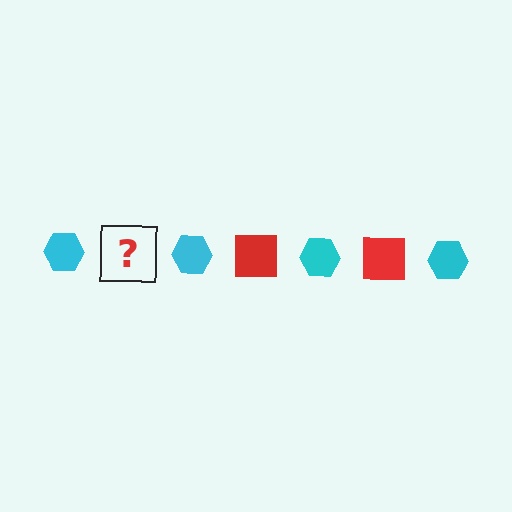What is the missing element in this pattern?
The missing element is a red square.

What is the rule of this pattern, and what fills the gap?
The rule is that the pattern alternates between cyan hexagon and red square. The gap should be filled with a red square.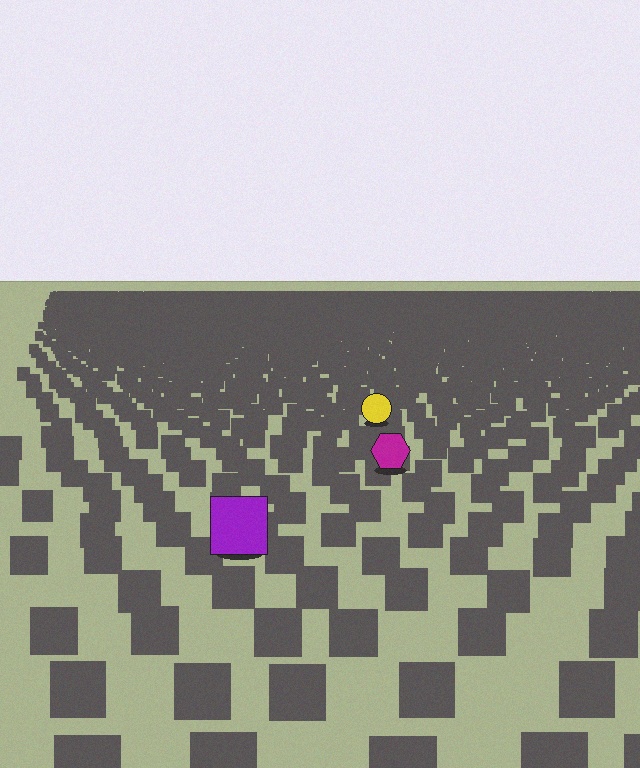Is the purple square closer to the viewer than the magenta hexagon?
Yes. The purple square is closer — you can tell from the texture gradient: the ground texture is coarser near it.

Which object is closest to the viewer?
The purple square is closest. The texture marks near it are larger and more spread out.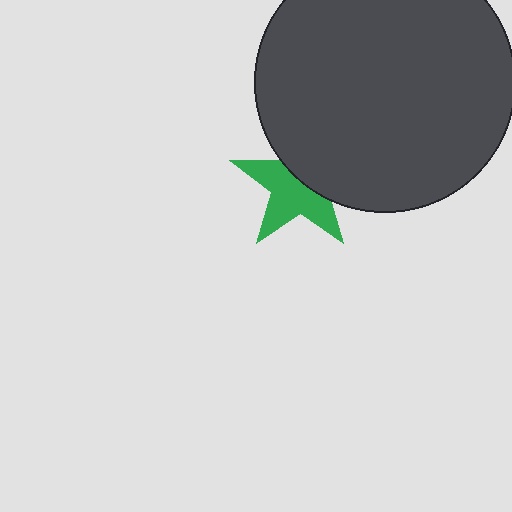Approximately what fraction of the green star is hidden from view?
Roughly 42% of the green star is hidden behind the dark gray circle.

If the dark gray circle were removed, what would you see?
You would see the complete green star.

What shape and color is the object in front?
The object in front is a dark gray circle.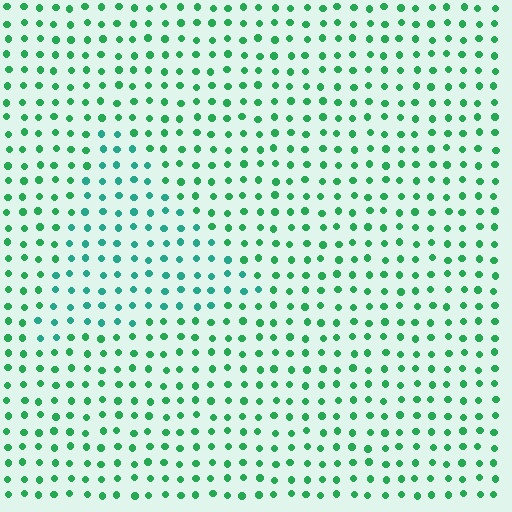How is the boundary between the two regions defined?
The boundary is defined purely by a slight shift in hue (about 27 degrees). Spacing, size, and orientation are identical on both sides.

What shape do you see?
I see a triangle.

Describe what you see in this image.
The image is filled with small green elements in a uniform arrangement. A triangle-shaped region is visible where the elements are tinted to a slightly different hue, forming a subtle color boundary.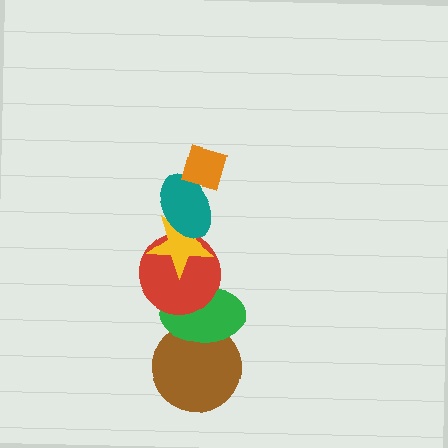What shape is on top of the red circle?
The yellow star is on top of the red circle.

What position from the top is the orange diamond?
The orange diamond is 1st from the top.